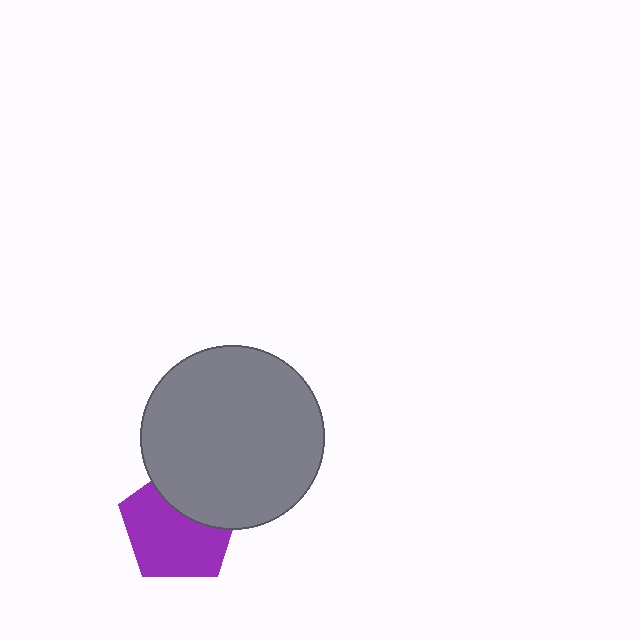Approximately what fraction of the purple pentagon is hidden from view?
Roughly 34% of the purple pentagon is hidden behind the gray circle.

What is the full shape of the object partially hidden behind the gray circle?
The partially hidden object is a purple pentagon.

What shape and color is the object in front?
The object in front is a gray circle.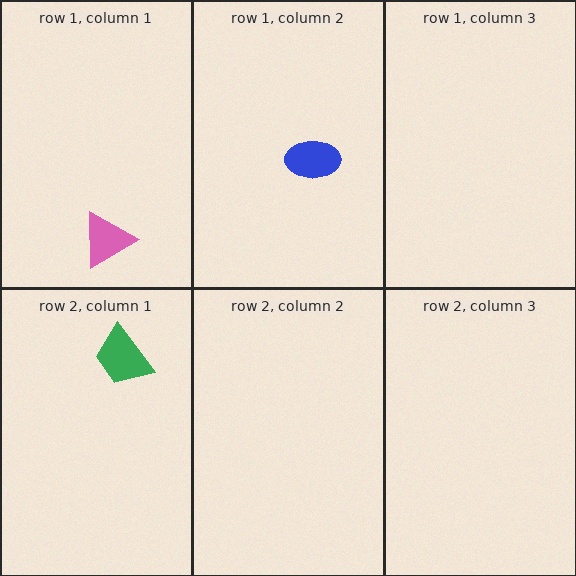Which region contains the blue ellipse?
The row 1, column 2 region.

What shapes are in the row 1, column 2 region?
The blue ellipse.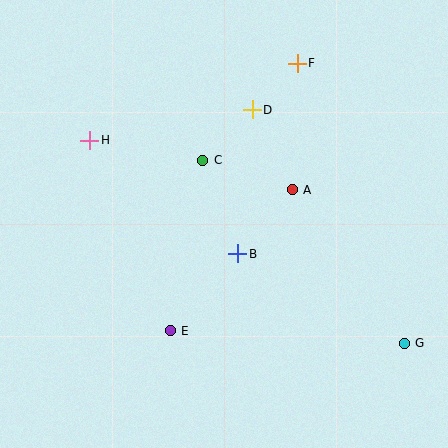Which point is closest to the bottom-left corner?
Point E is closest to the bottom-left corner.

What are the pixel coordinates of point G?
Point G is at (404, 343).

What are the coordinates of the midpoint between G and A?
The midpoint between G and A is at (348, 266).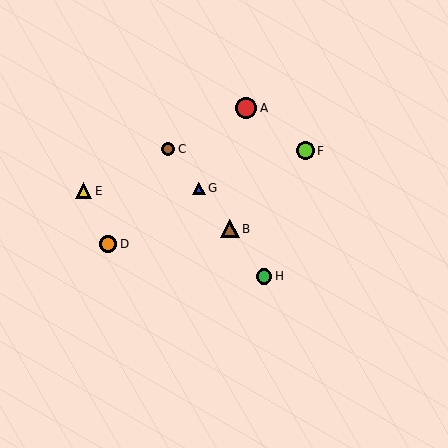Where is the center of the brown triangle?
The center of the brown triangle is at (230, 229).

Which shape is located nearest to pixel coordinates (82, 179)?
The yellow triangle (labeled E) at (83, 191) is nearest to that location.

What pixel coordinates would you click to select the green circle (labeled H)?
Click at (264, 276) to select the green circle H.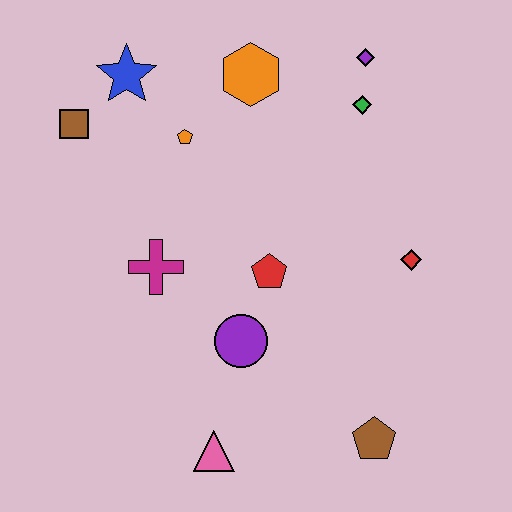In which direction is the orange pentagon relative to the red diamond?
The orange pentagon is to the left of the red diamond.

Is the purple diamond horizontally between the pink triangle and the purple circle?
No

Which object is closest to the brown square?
The blue star is closest to the brown square.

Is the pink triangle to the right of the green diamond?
No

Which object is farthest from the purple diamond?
The pink triangle is farthest from the purple diamond.